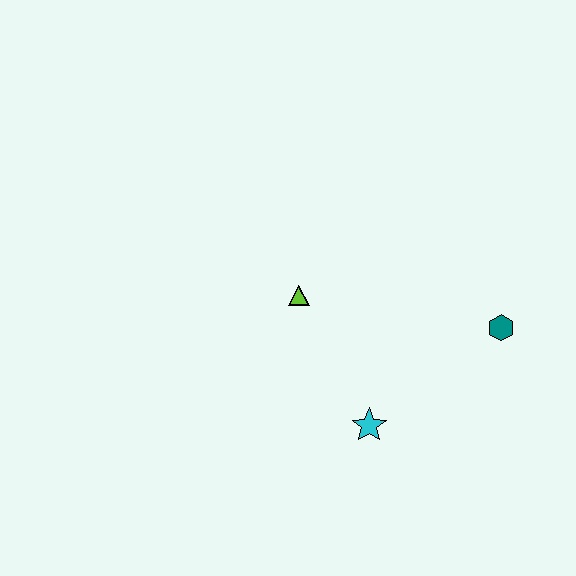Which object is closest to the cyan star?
The lime triangle is closest to the cyan star.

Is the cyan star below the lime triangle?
Yes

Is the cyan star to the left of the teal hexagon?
Yes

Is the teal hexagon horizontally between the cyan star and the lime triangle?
No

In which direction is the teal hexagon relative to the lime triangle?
The teal hexagon is to the right of the lime triangle.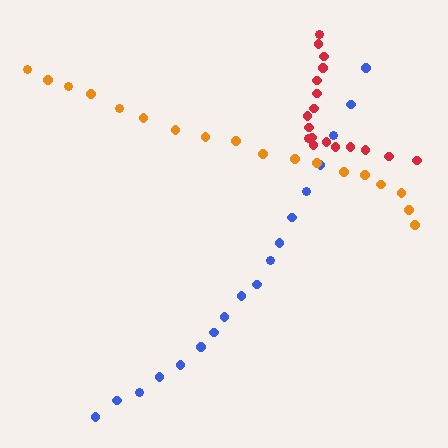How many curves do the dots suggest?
There are 3 distinct paths.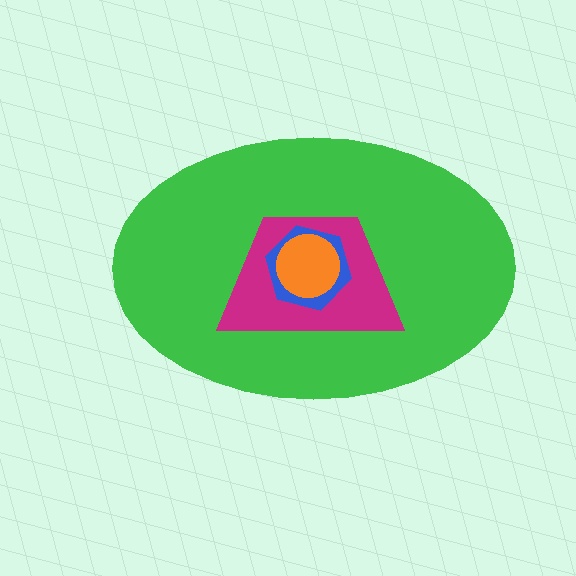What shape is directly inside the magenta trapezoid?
The blue hexagon.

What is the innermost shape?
The orange circle.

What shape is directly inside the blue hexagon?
The orange circle.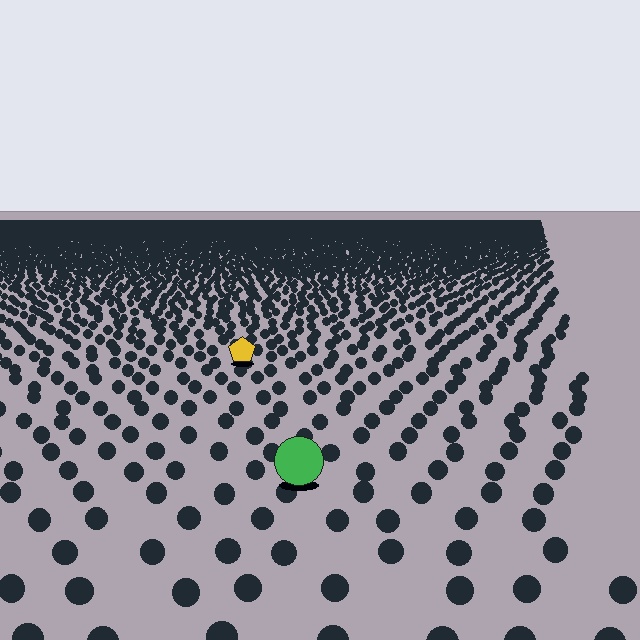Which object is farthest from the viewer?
The yellow pentagon is farthest from the viewer. It appears smaller and the ground texture around it is denser.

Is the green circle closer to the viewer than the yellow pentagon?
Yes. The green circle is closer — you can tell from the texture gradient: the ground texture is coarser near it.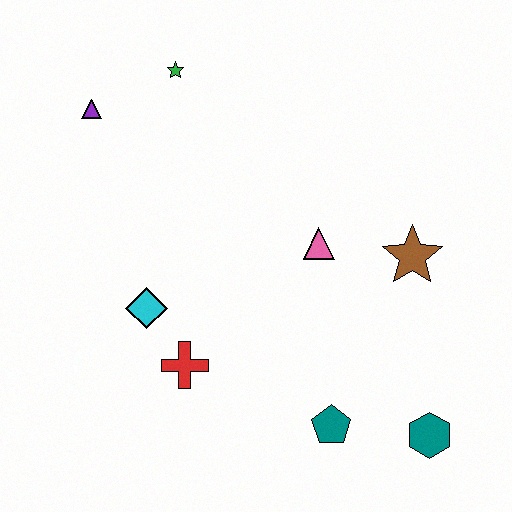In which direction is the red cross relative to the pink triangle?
The red cross is to the left of the pink triangle.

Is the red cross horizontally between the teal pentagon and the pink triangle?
No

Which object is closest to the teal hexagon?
The teal pentagon is closest to the teal hexagon.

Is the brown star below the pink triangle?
Yes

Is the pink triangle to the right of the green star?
Yes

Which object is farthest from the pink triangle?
The purple triangle is farthest from the pink triangle.